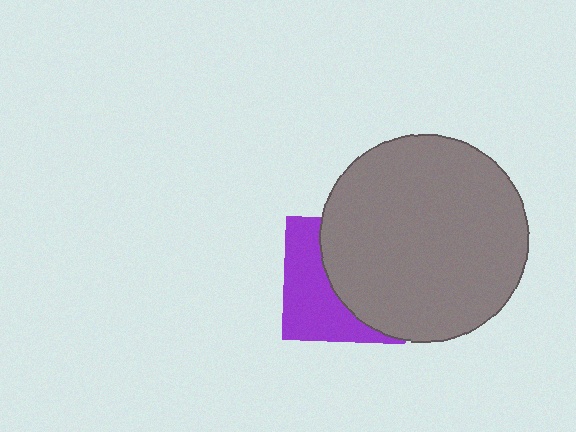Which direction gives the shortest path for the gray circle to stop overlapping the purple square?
Moving right gives the shortest separation.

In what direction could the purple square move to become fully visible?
The purple square could move left. That would shift it out from behind the gray circle entirely.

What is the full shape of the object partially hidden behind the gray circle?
The partially hidden object is a purple square.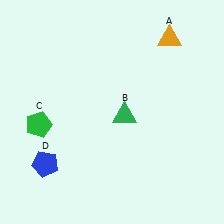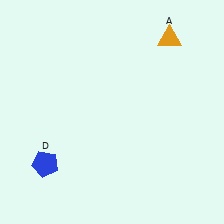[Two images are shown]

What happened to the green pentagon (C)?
The green pentagon (C) was removed in Image 2. It was in the bottom-left area of Image 1.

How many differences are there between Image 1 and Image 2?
There are 2 differences between the two images.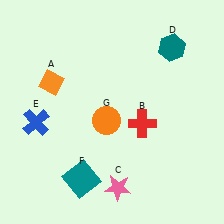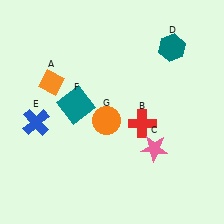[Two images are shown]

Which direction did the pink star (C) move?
The pink star (C) moved up.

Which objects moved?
The objects that moved are: the pink star (C), the teal square (F).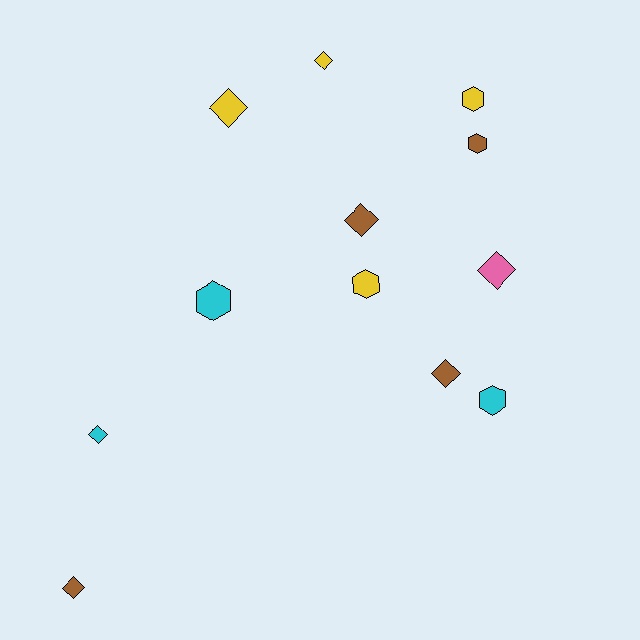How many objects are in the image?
There are 12 objects.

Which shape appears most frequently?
Diamond, with 7 objects.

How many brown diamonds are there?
There are 3 brown diamonds.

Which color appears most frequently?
Brown, with 4 objects.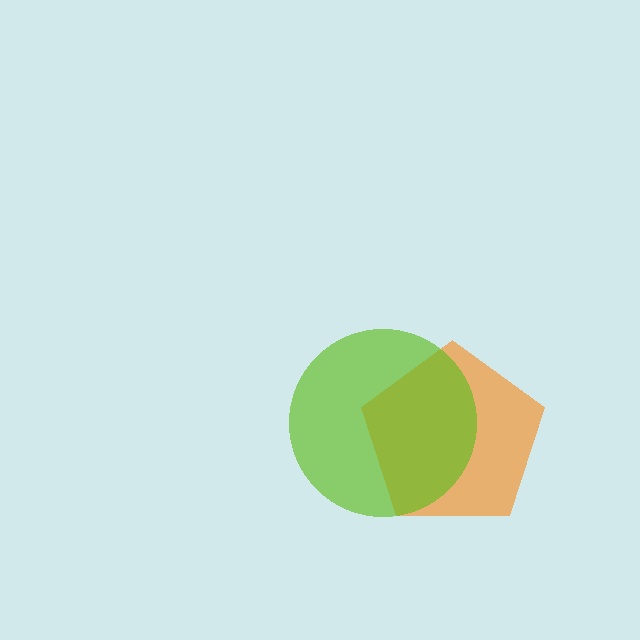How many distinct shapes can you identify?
There are 2 distinct shapes: an orange pentagon, a lime circle.